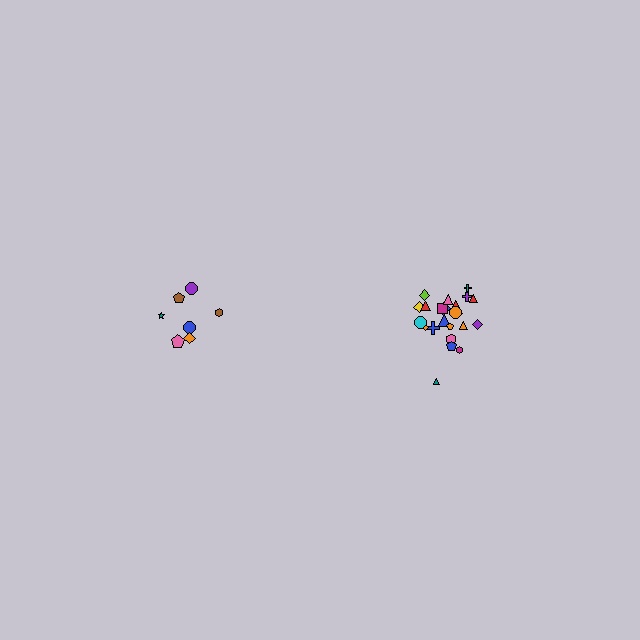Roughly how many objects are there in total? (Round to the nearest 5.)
Roughly 30 objects in total.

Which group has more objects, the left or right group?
The right group.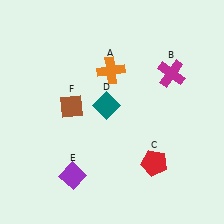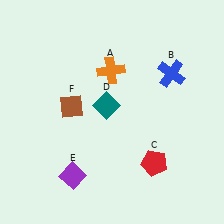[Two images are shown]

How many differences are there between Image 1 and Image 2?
There is 1 difference between the two images.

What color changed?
The cross (B) changed from magenta in Image 1 to blue in Image 2.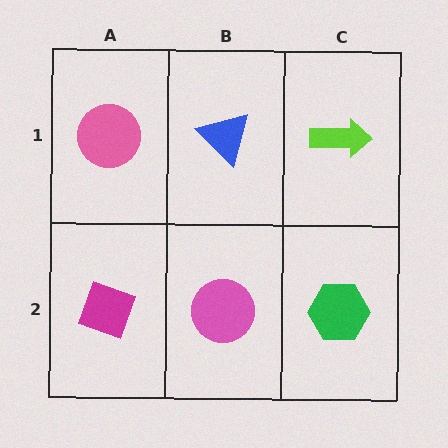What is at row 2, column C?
A green hexagon.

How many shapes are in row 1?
3 shapes.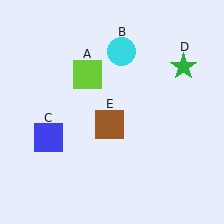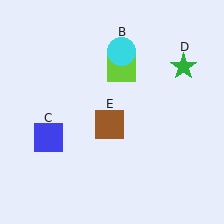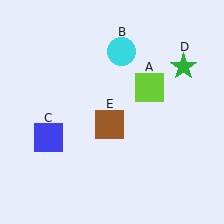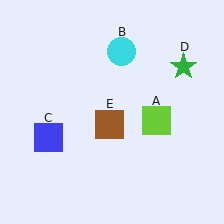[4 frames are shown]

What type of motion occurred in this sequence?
The lime square (object A) rotated clockwise around the center of the scene.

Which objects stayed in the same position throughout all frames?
Cyan circle (object B) and blue square (object C) and green star (object D) and brown square (object E) remained stationary.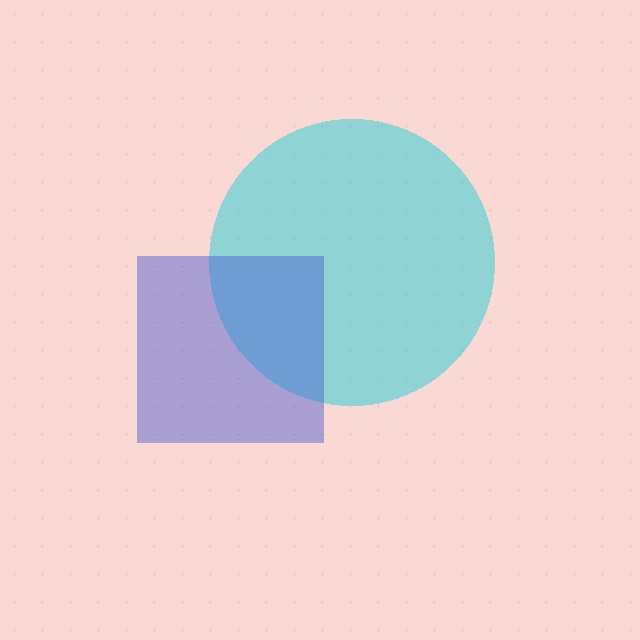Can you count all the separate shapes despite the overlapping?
Yes, there are 2 separate shapes.